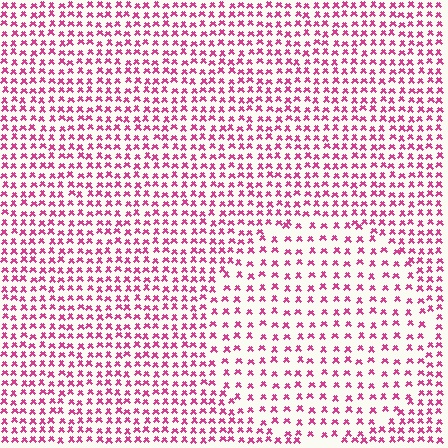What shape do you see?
I see a circle.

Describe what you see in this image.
The image contains small magenta elements arranged at two different densities. A circle-shaped region is visible where the elements are less densely packed than the surrounding area.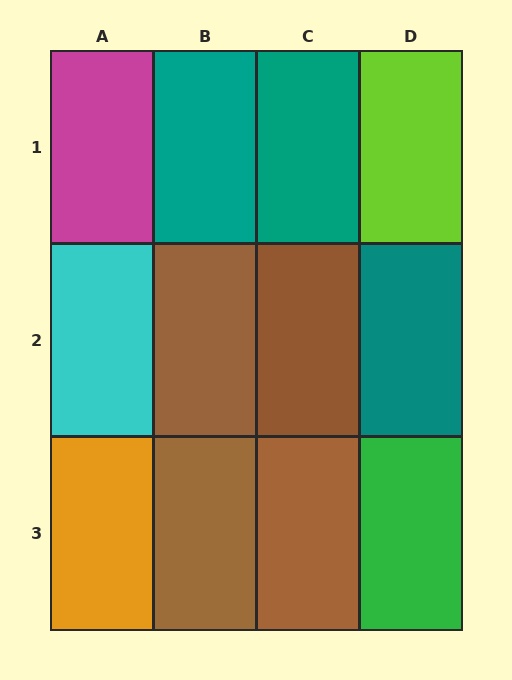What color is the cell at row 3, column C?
Brown.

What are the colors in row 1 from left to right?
Magenta, teal, teal, lime.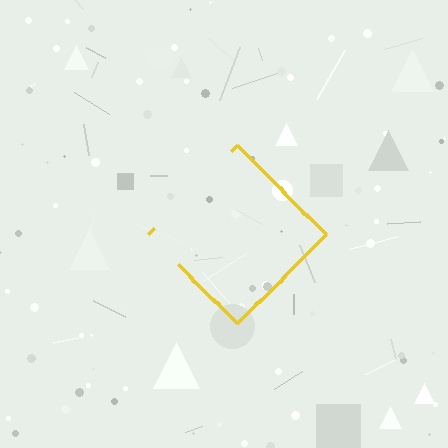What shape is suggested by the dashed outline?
The dashed outline suggests a diamond.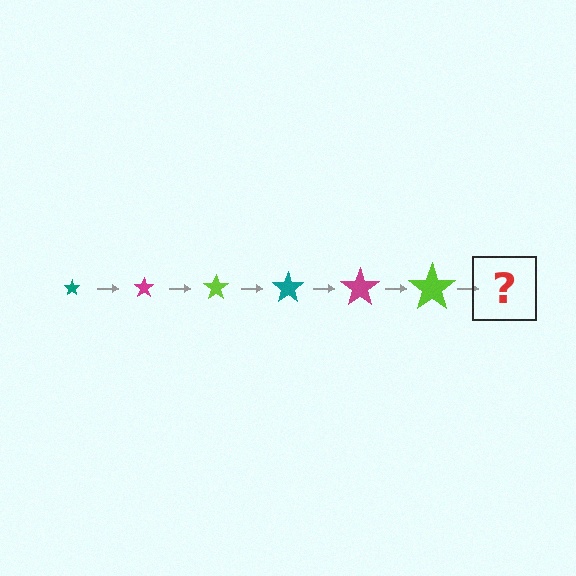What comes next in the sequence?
The next element should be a teal star, larger than the previous one.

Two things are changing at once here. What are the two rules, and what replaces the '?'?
The two rules are that the star grows larger each step and the color cycles through teal, magenta, and lime. The '?' should be a teal star, larger than the previous one.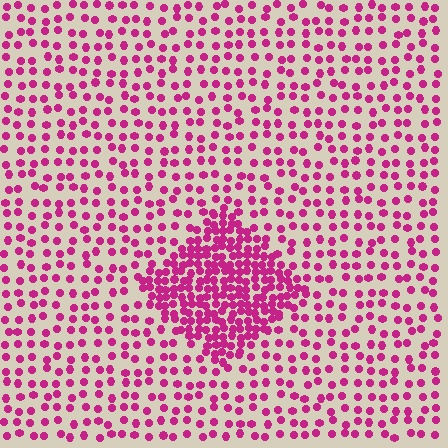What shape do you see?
I see a diamond.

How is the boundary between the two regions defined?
The boundary is defined by a change in element density (approximately 2.6x ratio). All elements are the same color, size, and shape.